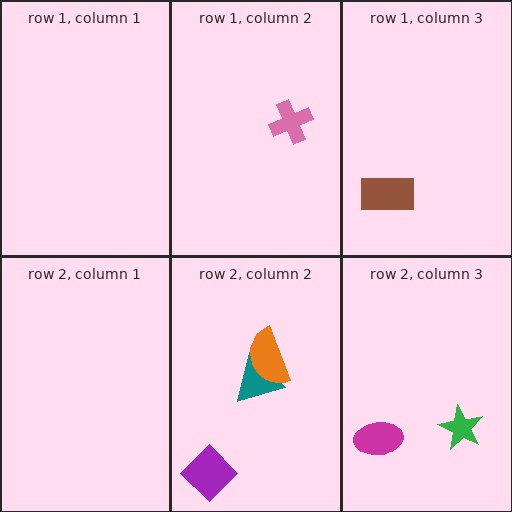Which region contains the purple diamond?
The row 2, column 2 region.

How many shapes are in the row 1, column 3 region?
1.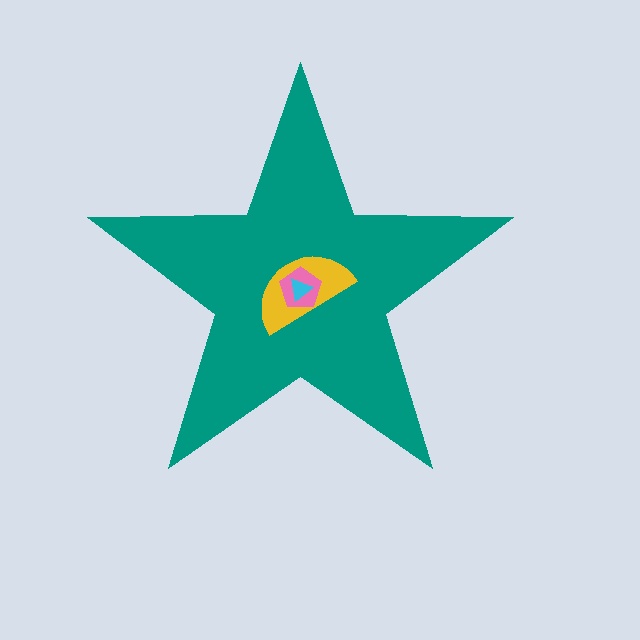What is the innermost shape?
The cyan triangle.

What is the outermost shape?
The teal star.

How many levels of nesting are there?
4.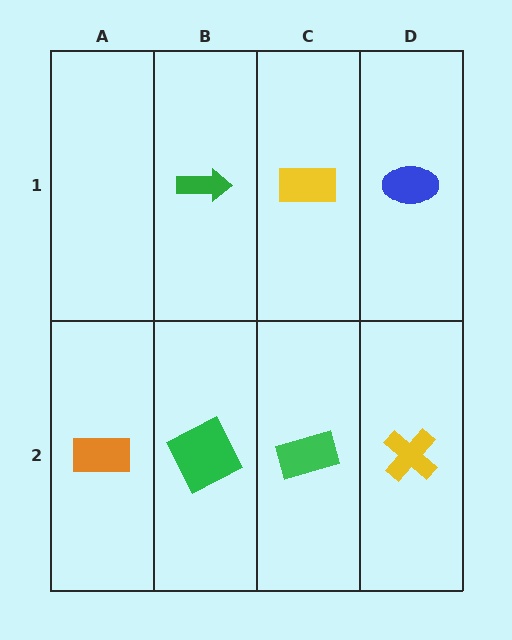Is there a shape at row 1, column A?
No, that cell is empty.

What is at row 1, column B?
A green arrow.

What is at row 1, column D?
A blue ellipse.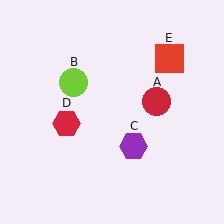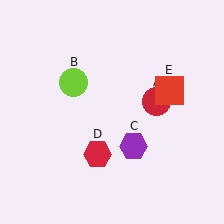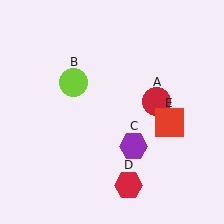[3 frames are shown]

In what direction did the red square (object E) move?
The red square (object E) moved down.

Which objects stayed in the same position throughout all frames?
Red circle (object A) and lime circle (object B) and purple hexagon (object C) remained stationary.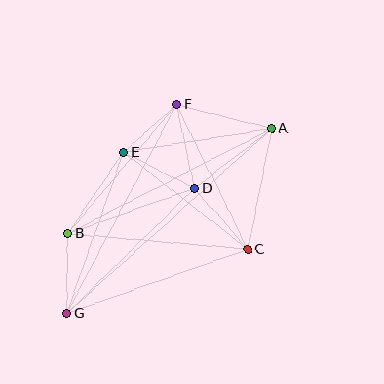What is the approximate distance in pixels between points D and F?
The distance between D and F is approximately 86 pixels.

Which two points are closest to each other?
Points E and F are closest to each other.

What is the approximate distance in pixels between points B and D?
The distance between B and D is approximately 135 pixels.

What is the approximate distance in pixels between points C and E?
The distance between C and E is approximately 157 pixels.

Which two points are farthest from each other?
Points A and G are farthest from each other.